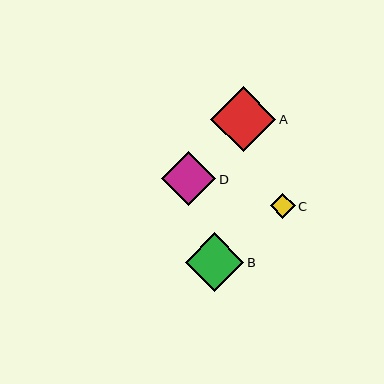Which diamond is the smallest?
Diamond C is the smallest with a size of approximately 25 pixels.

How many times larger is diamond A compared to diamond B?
Diamond A is approximately 1.1 times the size of diamond B.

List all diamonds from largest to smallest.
From largest to smallest: A, B, D, C.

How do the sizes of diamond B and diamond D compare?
Diamond B and diamond D are approximately the same size.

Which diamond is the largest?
Diamond A is the largest with a size of approximately 65 pixels.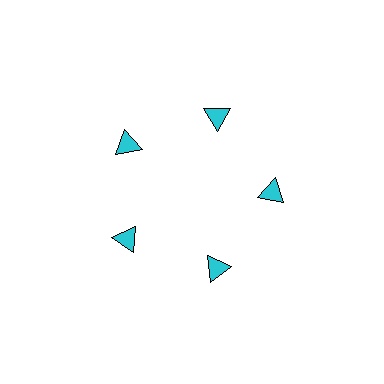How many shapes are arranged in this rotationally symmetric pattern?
There are 5 shapes, arranged in 5 groups of 1.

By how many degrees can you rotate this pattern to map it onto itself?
The pattern maps onto itself every 72 degrees of rotation.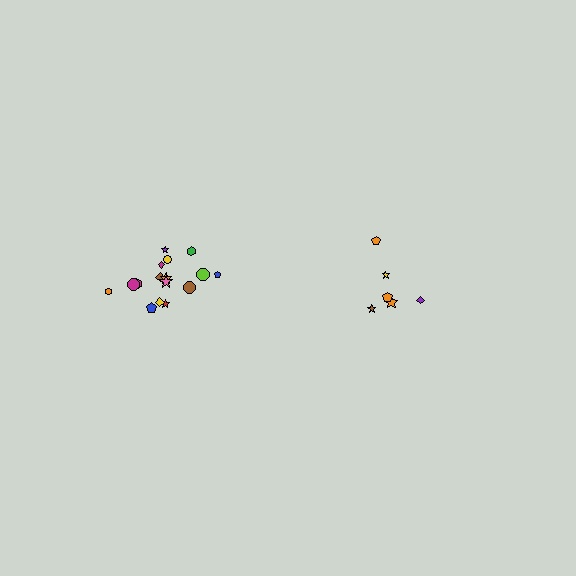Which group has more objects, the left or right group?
The left group.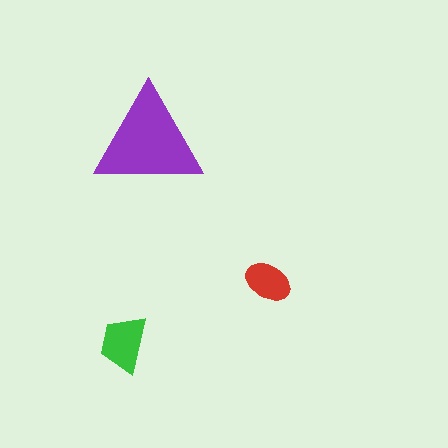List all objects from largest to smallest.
The purple triangle, the green trapezoid, the red ellipse.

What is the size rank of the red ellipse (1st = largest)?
3rd.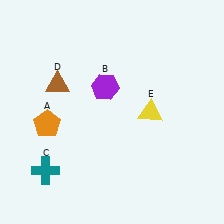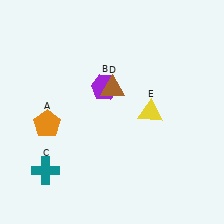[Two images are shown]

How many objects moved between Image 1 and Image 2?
1 object moved between the two images.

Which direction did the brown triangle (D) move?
The brown triangle (D) moved right.